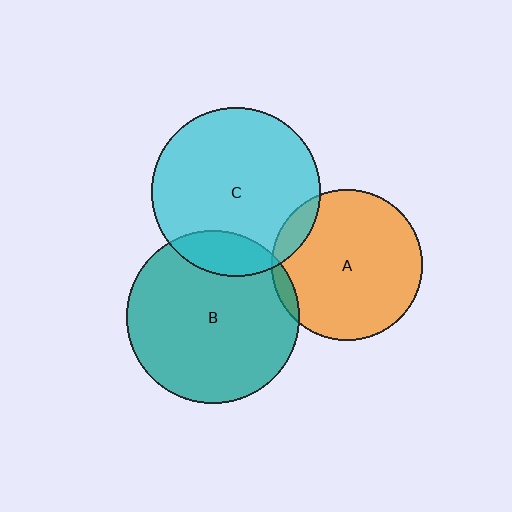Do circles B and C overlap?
Yes.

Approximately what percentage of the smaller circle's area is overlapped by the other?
Approximately 15%.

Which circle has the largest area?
Circle B (teal).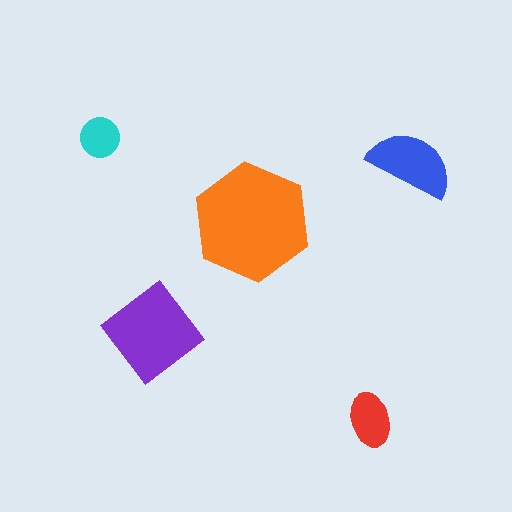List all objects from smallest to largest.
The cyan circle, the red ellipse, the blue semicircle, the purple diamond, the orange hexagon.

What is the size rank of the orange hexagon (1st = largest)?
1st.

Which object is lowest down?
The red ellipse is bottommost.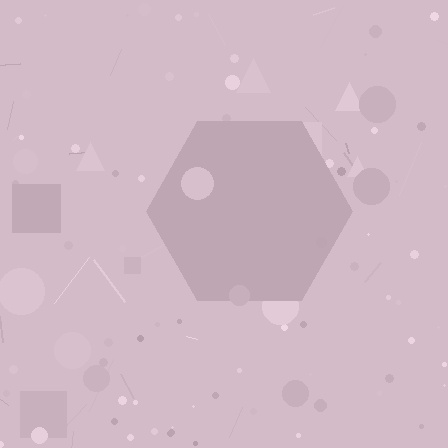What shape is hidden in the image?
A hexagon is hidden in the image.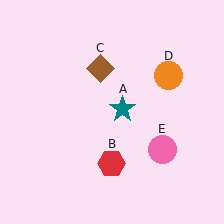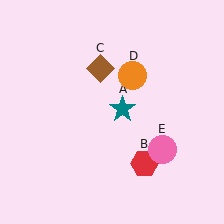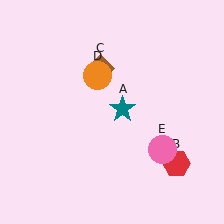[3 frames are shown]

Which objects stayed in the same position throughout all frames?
Teal star (object A) and brown diamond (object C) and pink circle (object E) remained stationary.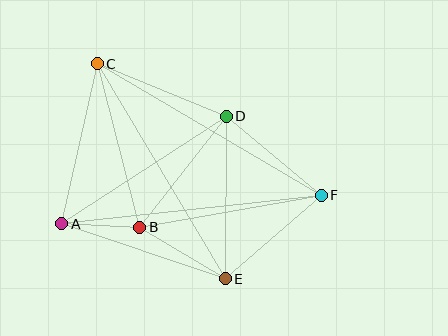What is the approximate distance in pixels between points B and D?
The distance between B and D is approximately 141 pixels.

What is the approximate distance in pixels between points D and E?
The distance between D and E is approximately 162 pixels.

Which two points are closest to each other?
Points A and B are closest to each other.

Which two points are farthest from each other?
Points A and F are farthest from each other.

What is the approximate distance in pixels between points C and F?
The distance between C and F is approximately 259 pixels.